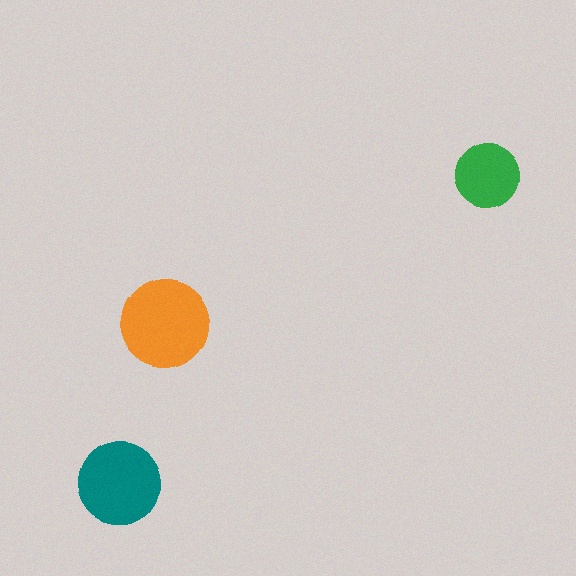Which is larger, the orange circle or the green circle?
The orange one.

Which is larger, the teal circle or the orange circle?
The orange one.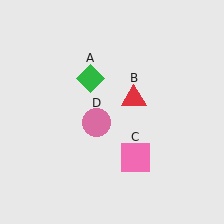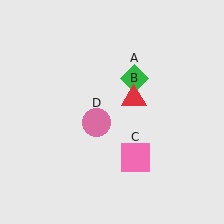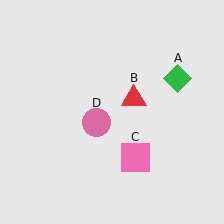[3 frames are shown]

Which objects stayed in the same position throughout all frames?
Red triangle (object B) and pink square (object C) and pink circle (object D) remained stationary.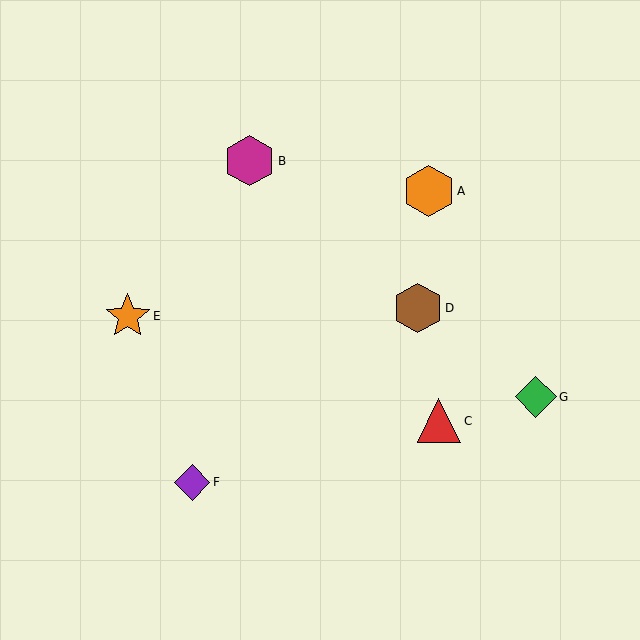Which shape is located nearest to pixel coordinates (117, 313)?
The orange star (labeled E) at (128, 316) is nearest to that location.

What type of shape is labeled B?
Shape B is a magenta hexagon.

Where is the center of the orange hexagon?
The center of the orange hexagon is at (429, 191).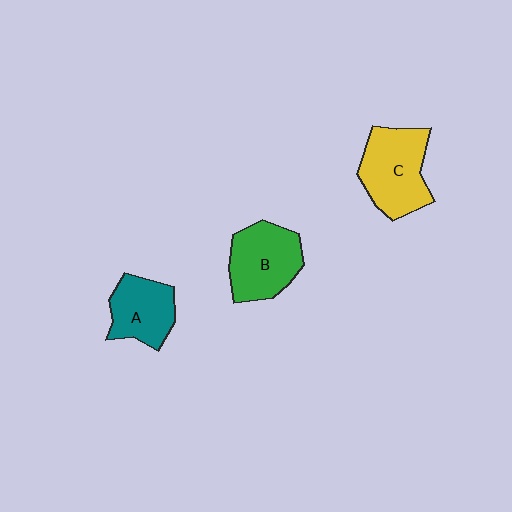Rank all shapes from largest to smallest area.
From largest to smallest: C (yellow), B (green), A (teal).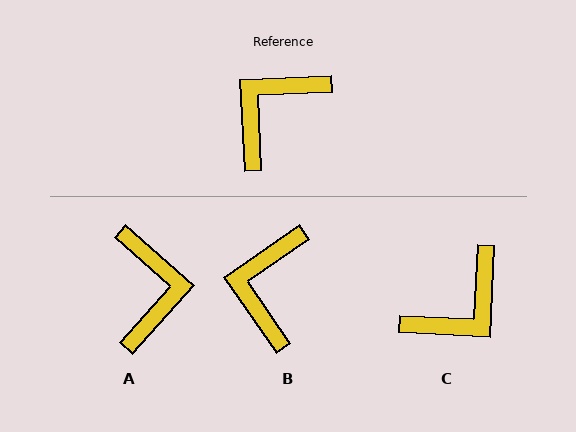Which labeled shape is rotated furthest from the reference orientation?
C, about 175 degrees away.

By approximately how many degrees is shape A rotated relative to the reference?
Approximately 134 degrees clockwise.